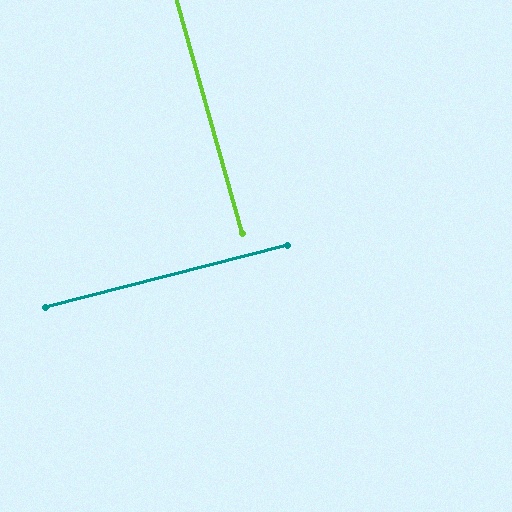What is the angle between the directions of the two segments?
Approximately 89 degrees.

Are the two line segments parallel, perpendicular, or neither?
Perpendicular — they meet at approximately 89°.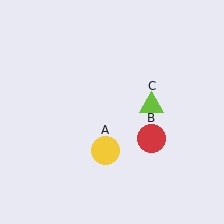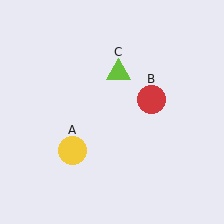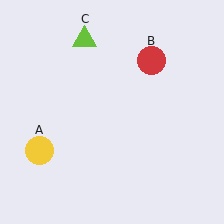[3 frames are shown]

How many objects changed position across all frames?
3 objects changed position: yellow circle (object A), red circle (object B), lime triangle (object C).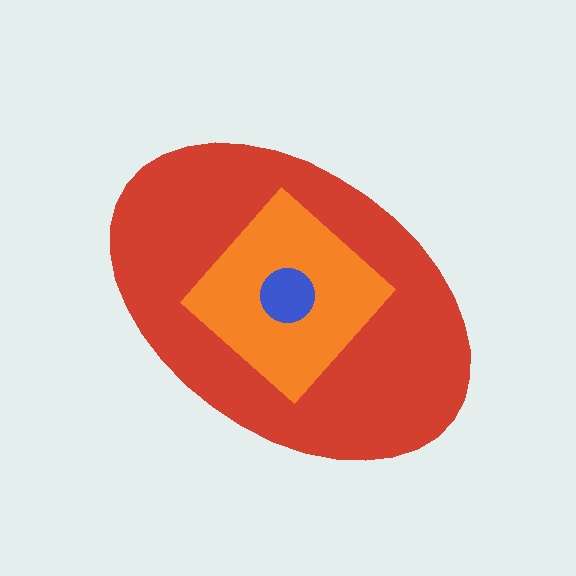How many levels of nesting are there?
3.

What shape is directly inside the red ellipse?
The orange diamond.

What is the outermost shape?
The red ellipse.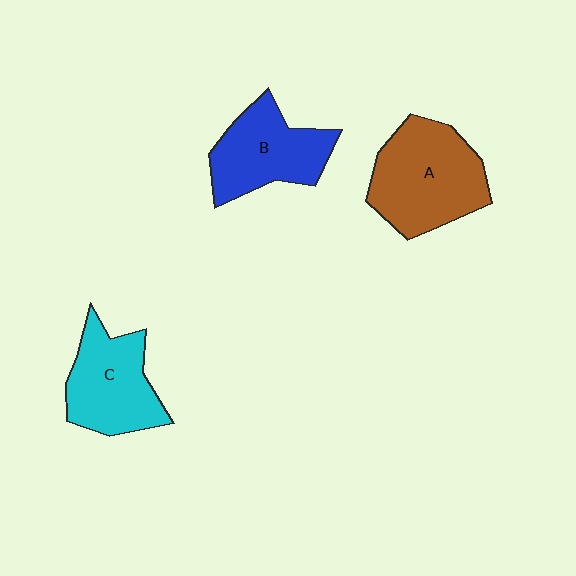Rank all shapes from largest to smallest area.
From largest to smallest: A (brown), B (blue), C (cyan).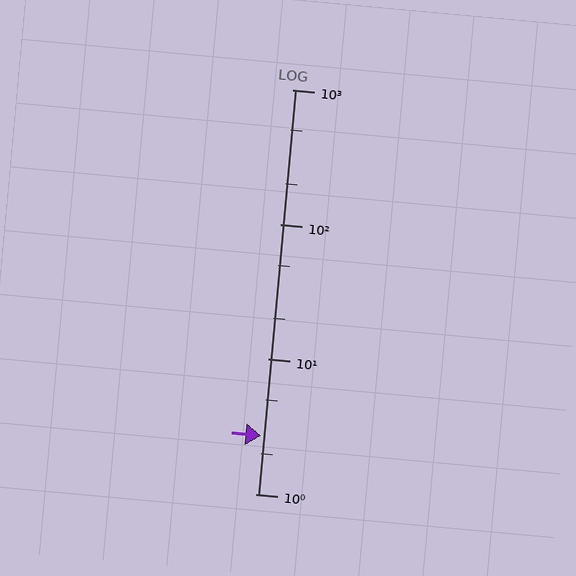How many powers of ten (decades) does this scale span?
The scale spans 3 decades, from 1 to 1000.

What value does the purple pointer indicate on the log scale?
The pointer indicates approximately 2.7.